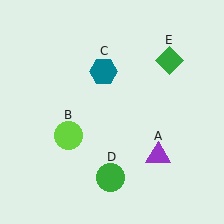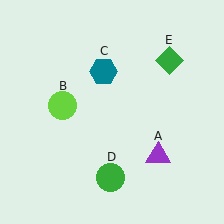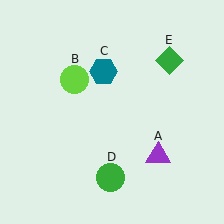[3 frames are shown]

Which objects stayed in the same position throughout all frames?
Purple triangle (object A) and teal hexagon (object C) and green circle (object D) and green diamond (object E) remained stationary.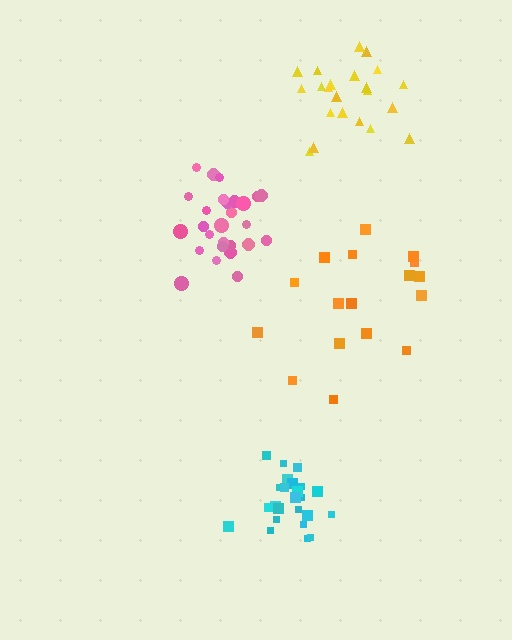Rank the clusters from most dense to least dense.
cyan, pink, yellow, orange.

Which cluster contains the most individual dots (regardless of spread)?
Pink (28).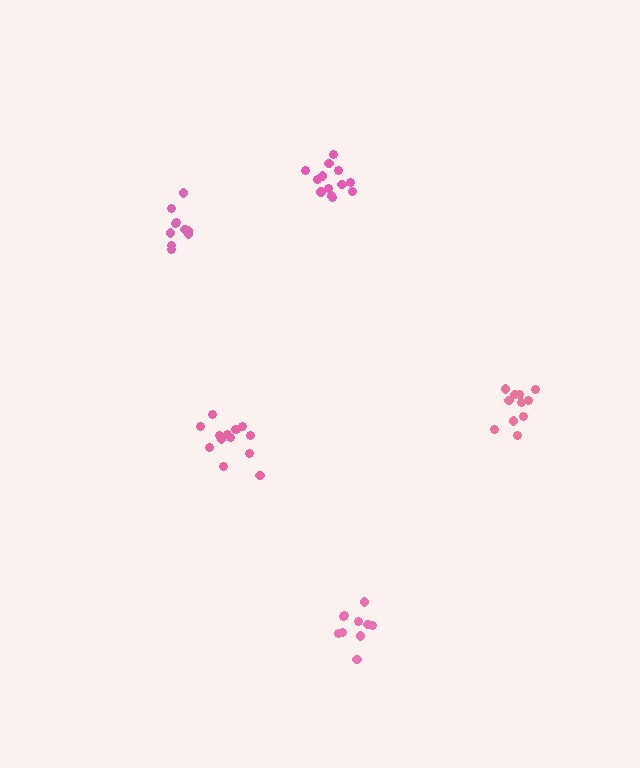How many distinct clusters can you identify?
There are 5 distinct clusters.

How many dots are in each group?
Group 1: 13 dots, Group 2: 14 dots, Group 3: 10 dots, Group 4: 10 dots, Group 5: 11 dots (58 total).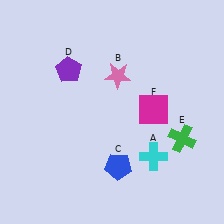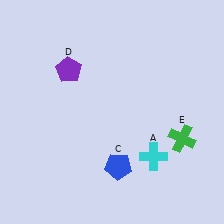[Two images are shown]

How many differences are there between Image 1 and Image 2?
There are 2 differences between the two images.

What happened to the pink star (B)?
The pink star (B) was removed in Image 2. It was in the top-right area of Image 1.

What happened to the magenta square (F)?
The magenta square (F) was removed in Image 2. It was in the top-right area of Image 1.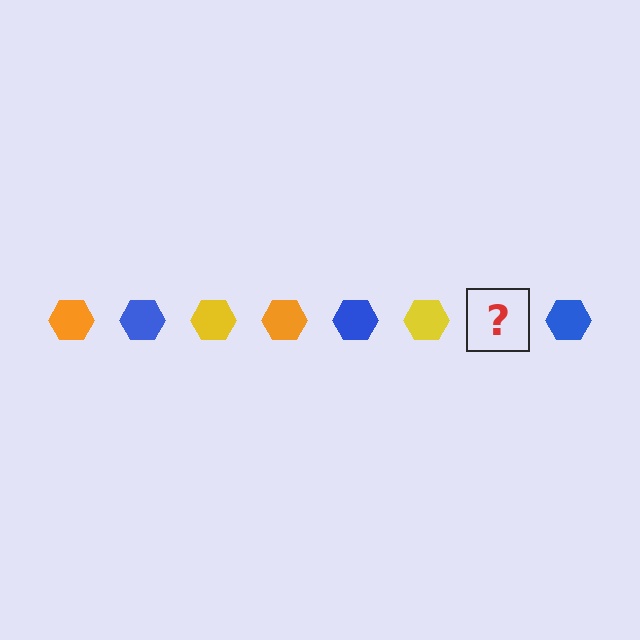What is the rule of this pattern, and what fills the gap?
The rule is that the pattern cycles through orange, blue, yellow hexagons. The gap should be filled with an orange hexagon.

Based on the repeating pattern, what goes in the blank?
The blank should be an orange hexagon.